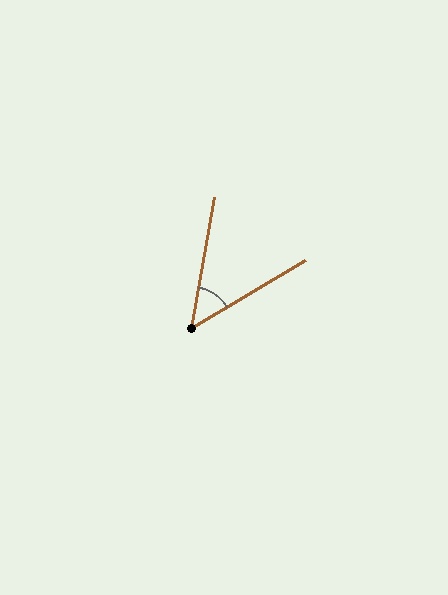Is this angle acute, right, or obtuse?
It is acute.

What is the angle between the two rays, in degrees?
Approximately 49 degrees.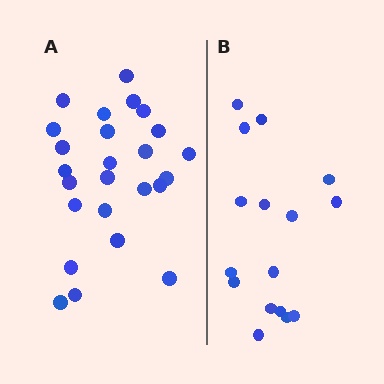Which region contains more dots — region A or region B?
Region A (the left region) has more dots.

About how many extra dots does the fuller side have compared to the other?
Region A has roughly 8 or so more dots than region B.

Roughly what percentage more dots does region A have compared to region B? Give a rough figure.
About 55% more.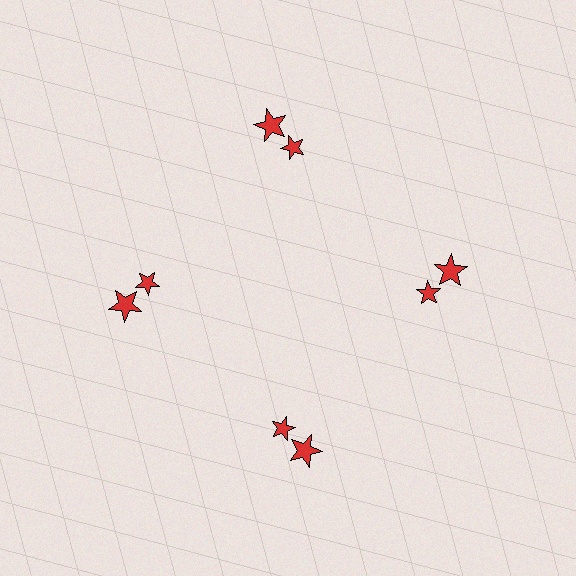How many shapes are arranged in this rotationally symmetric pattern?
There are 8 shapes, arranged in 4 groups of 2.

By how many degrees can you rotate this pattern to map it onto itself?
The pattern maps onto itself every 90 degrees of rotation.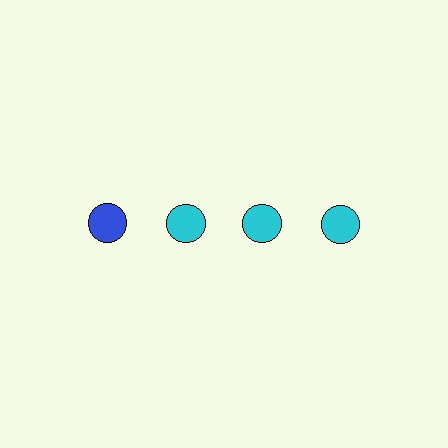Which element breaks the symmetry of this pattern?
The blue circle in the top row, leftmost column breaks the symmetry. All other shapes are cyan circles.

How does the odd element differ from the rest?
It has a different color: blue instead of cyan.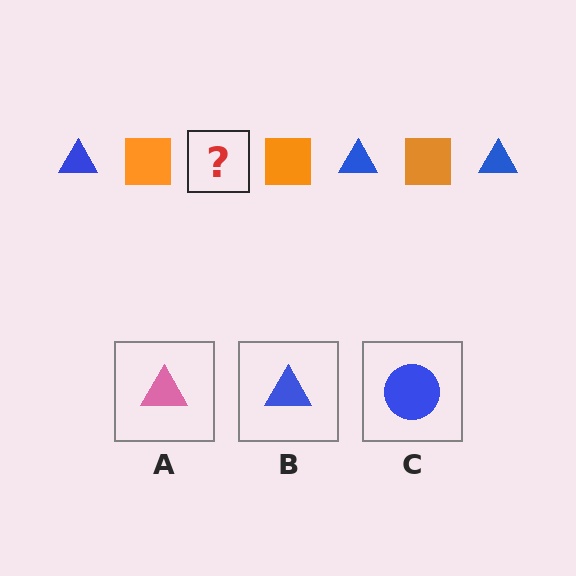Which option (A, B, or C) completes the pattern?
B.